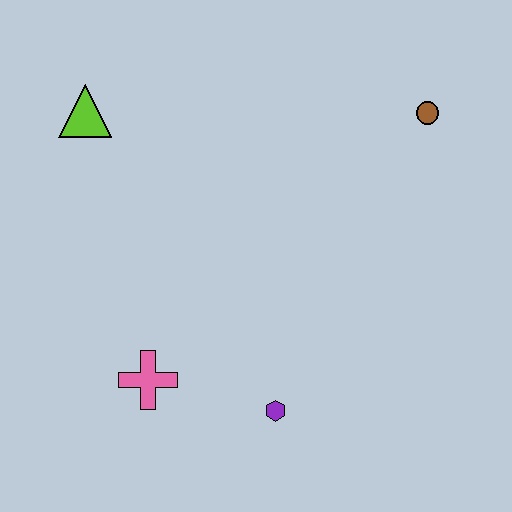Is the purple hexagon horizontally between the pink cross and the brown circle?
Yes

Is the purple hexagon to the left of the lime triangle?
No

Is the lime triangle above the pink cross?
Yes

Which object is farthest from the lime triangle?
The purple hexagon is farthest from the lime triangle.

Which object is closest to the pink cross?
The purple hexagon is closest to the pink cross.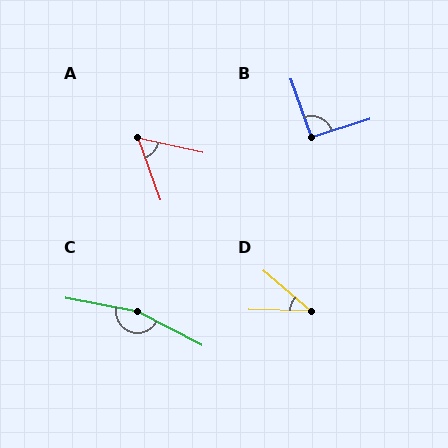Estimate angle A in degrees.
Approximately 57 degrees.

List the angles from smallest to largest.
D (39°), A (57°), B (92°), C (163°).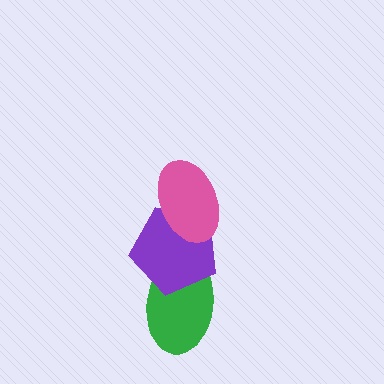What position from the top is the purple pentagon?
The purple pentagon is 2nd from the top.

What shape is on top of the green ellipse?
The purple pentagon is on top of the green ellipse.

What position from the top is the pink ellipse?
The pink ellipse is 1st from the top.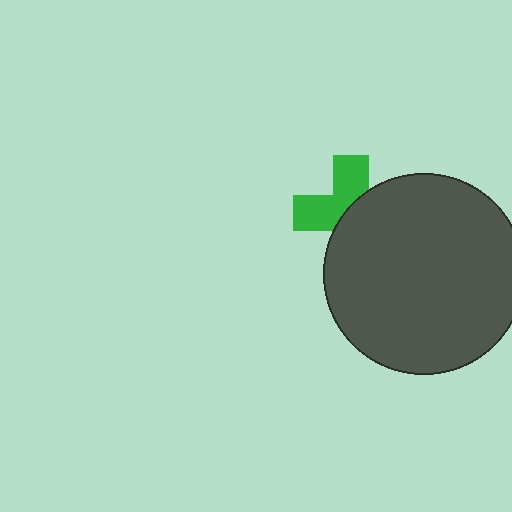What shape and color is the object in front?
The object in front is a dark gray circle.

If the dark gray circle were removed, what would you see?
You would see the complete green cross.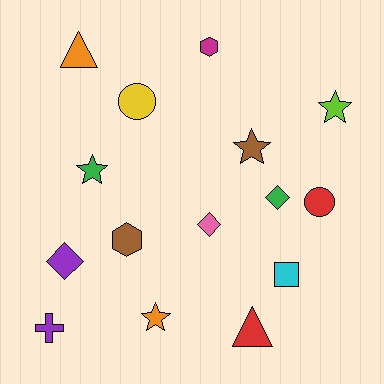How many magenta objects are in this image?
There is 1 magenta object.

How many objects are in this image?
There are 15 objects.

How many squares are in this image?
There is 1 square.